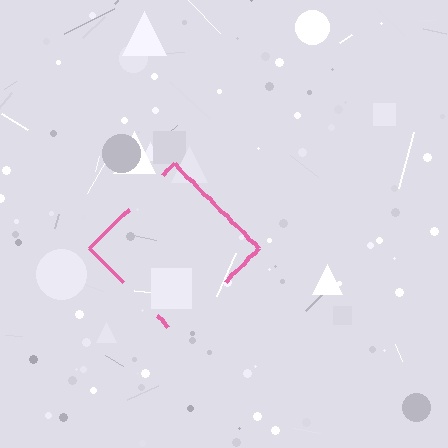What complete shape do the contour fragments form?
The contour fragments form a diamond.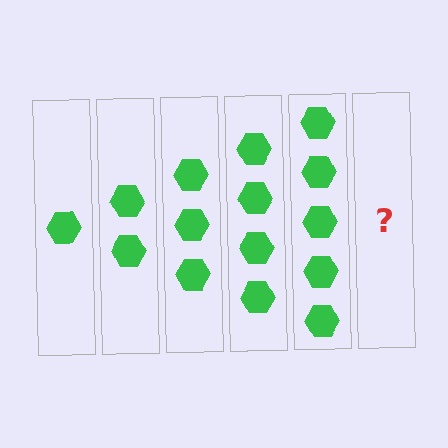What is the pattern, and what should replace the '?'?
The pattern is that each step adds one more hexagon. The '?' should be 6 hexagons.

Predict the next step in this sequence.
The next step is 6 hexagons.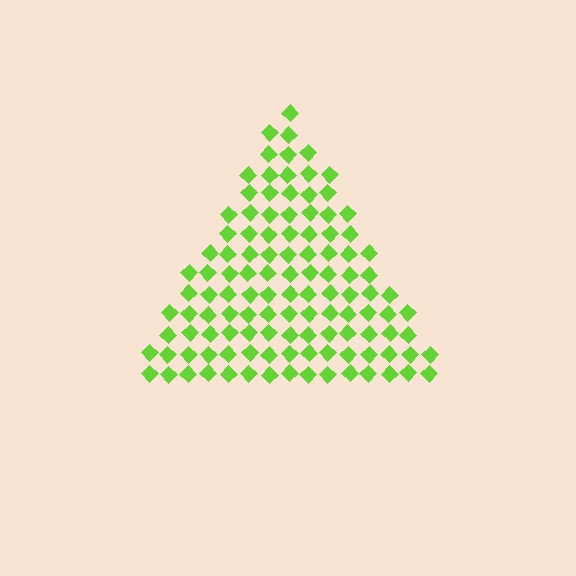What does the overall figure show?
The overall figure shows a triangle.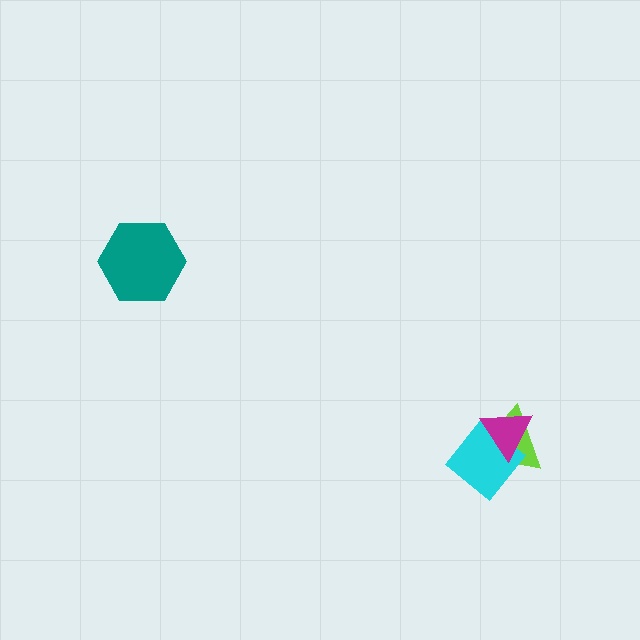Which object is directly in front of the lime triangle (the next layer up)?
The cyan diamond is directly in front of the lime triangle.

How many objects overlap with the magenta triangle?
2 objects overlap with the magenta triangle.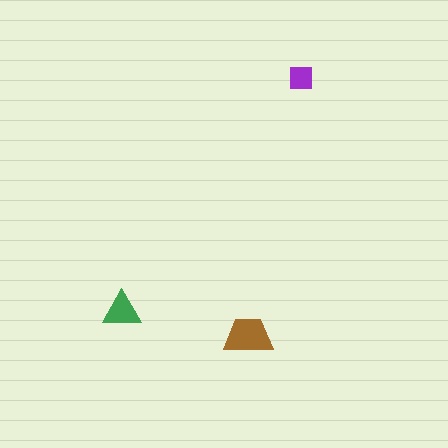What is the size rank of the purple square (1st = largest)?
3rd.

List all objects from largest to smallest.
The brown trapezoid, the green triangle, the purple square.